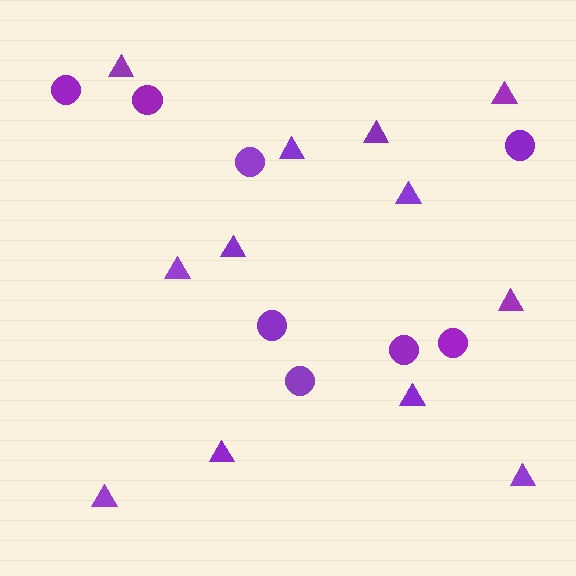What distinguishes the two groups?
There are 2 groups: one group of triangles (12) and one group of circles (8).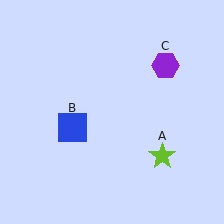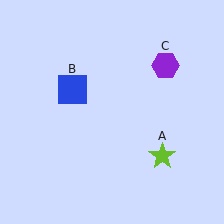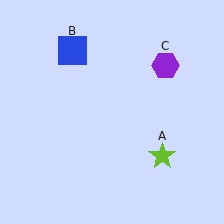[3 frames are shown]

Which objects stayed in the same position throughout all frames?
Lime star (object A) and purple hexagon (object C) remained stationary.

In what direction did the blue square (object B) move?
The blue square (object B) moved up.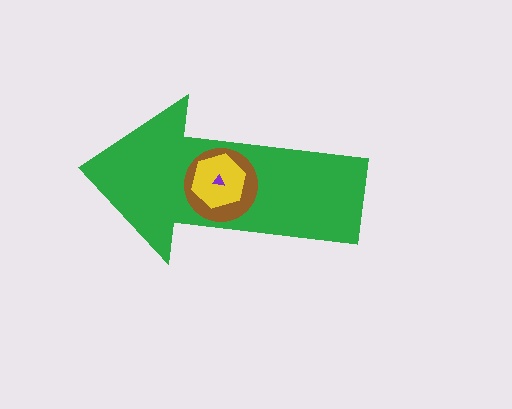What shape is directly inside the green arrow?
The brown circle.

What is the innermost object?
The purple triangle.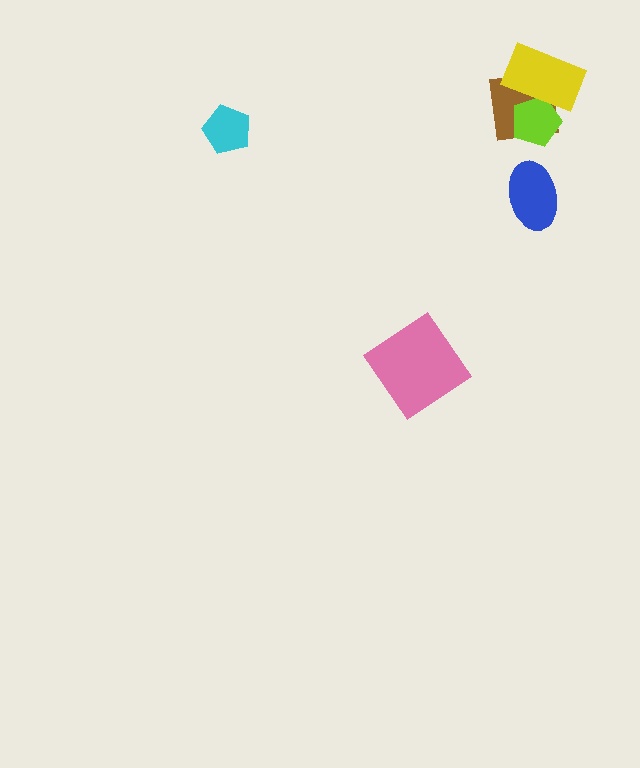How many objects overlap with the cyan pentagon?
0 objects overlap with the cyan pentagon.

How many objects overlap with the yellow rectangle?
2 objects overlap with the yellow rectangle.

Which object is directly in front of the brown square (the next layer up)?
The lime pentagon is directly in front of the brown square.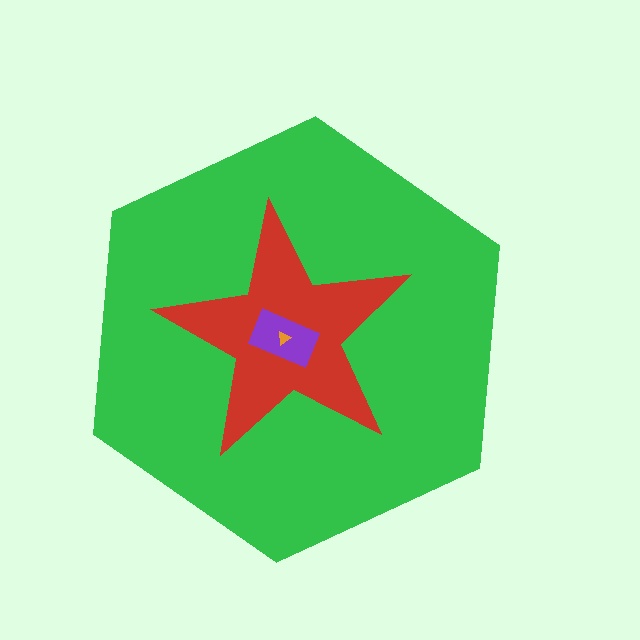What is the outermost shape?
The green hexagon.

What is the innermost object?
The orange triangle.